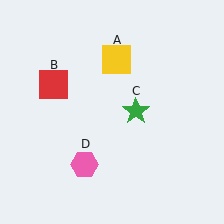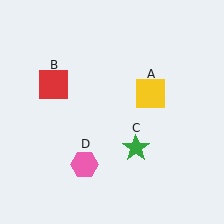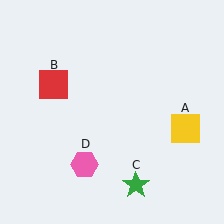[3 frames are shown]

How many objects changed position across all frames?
2 objects changed position: yellow square (object A), green star (object C).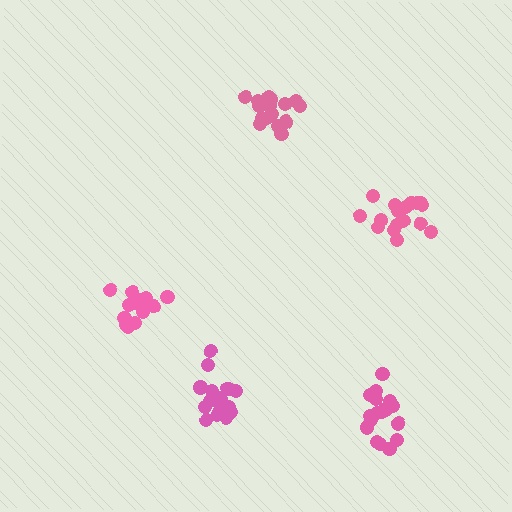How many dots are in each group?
Group 1: 17 dots, Group 2: 17 dots, Group 3: 17 dots, Group 4: 18 dots, Group 5: 15 dots (84 total).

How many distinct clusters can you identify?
There are 5 distinct clusters.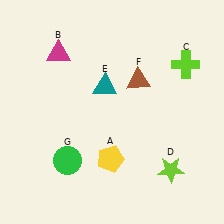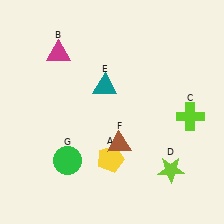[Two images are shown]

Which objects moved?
The objects that moved are: the lime cross (C), the brown triangle (F).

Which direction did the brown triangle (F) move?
The brown triangle (F) moved down.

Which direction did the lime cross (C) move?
The lime cross (C) moved down.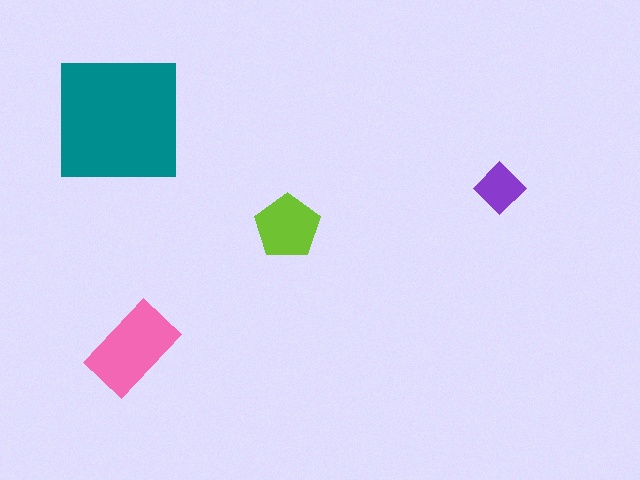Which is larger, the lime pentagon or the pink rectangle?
The pink rectangle.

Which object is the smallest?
The purple diamond.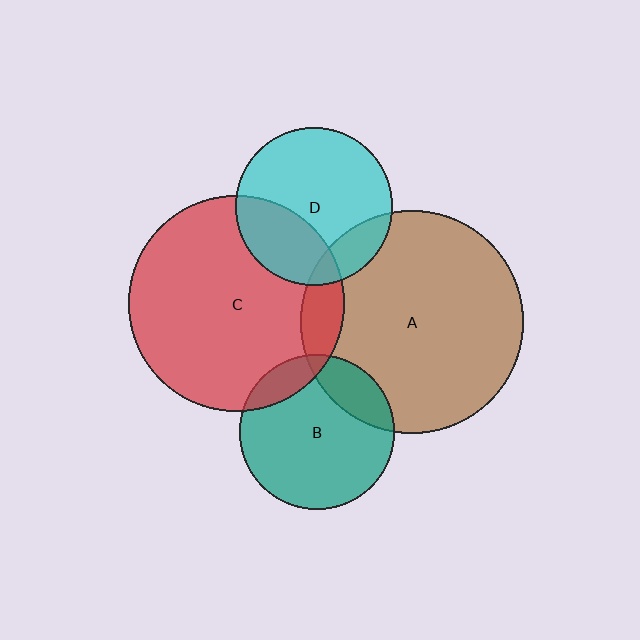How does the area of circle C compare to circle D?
Approximately 1.9 times.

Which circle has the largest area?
Circle A (brown).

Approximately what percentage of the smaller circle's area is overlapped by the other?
Approximately 20%.